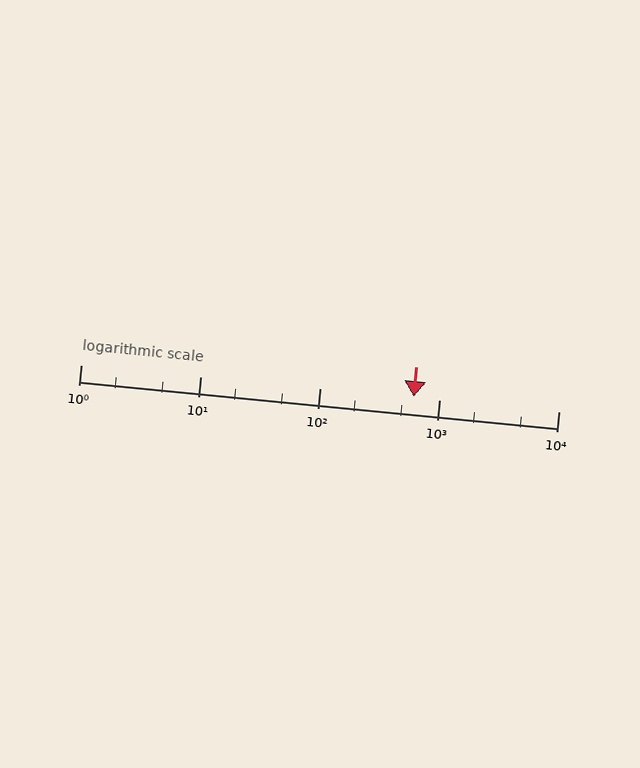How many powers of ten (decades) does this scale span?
The scale spans 4 decades, from 1 to 10000.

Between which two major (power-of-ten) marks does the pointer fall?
The pointer is between 100 and 1000.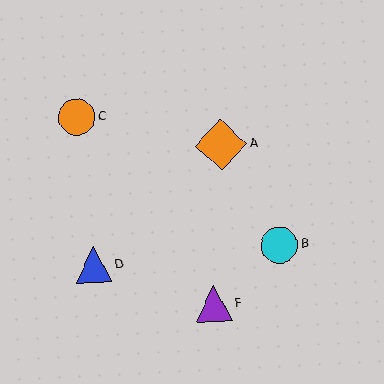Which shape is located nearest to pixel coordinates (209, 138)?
The orange diamond (labeled A) at (221, 145) is nearest to that location.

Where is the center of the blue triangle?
The center of the blue triangle is at (94, 265).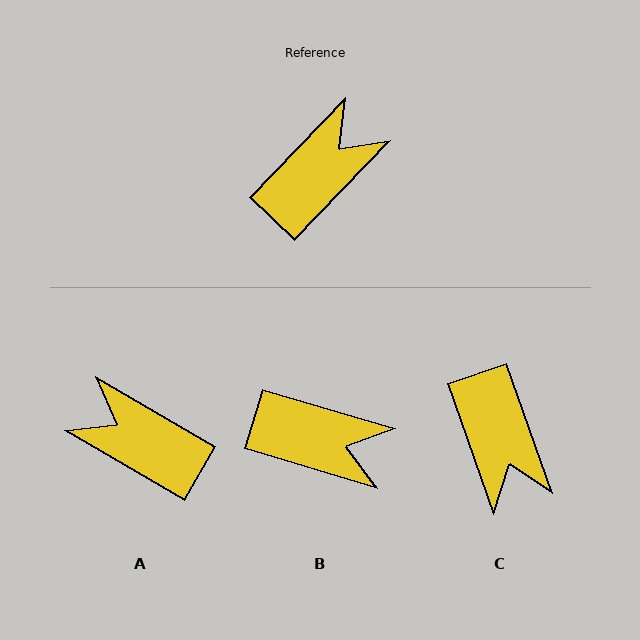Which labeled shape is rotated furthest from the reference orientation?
C, about 117 degrees away.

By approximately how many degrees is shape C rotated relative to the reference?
Approximately 117 degrees clockwise.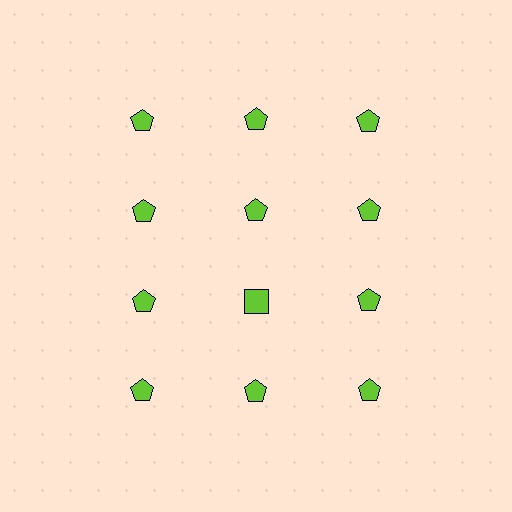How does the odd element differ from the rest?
It has a different shape: square instead of pentagon.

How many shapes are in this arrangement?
There are 12 shapes arranged in a grid pattern.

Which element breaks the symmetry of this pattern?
The lime square in the third row, second from left column breaks the symmetry. All other shapes are lime pentagons.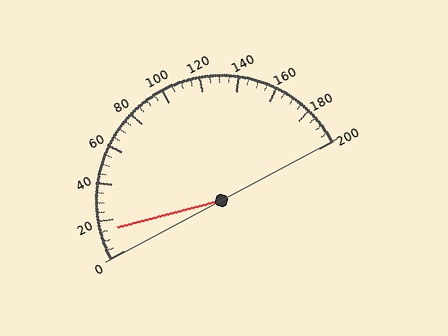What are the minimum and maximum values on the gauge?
The gauge ranges from 0 to 200.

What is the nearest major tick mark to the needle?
The nearest major tick mark is 20.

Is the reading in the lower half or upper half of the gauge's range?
The reading is in the lower half of the range (0 to 200).